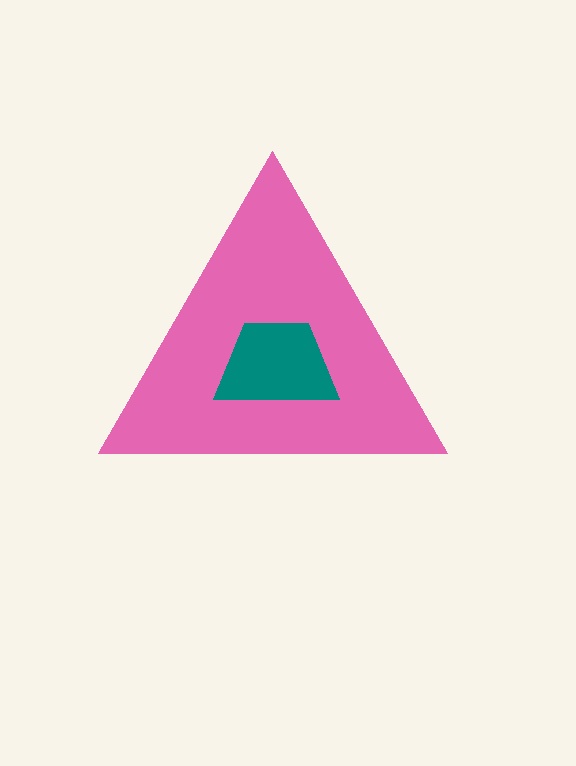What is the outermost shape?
The pink triangle.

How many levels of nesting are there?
2.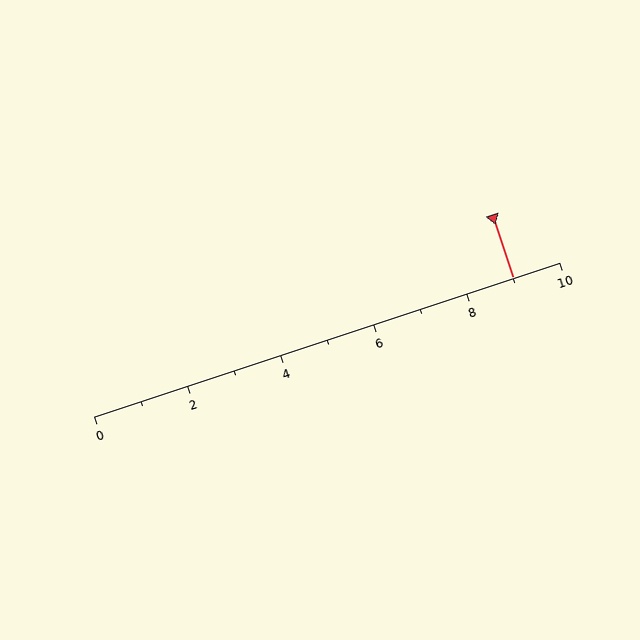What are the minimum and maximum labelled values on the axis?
The axis runs from 0 to 10.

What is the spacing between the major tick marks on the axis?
The major ticks are spaced 2 apart.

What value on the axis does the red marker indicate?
The marker indicates approximately 9.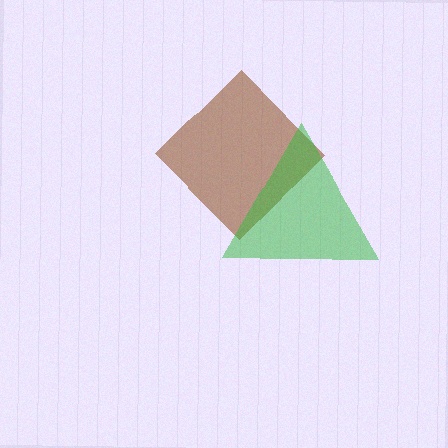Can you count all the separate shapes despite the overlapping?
Yes, there are 2 separate shapes.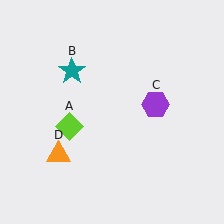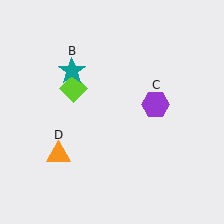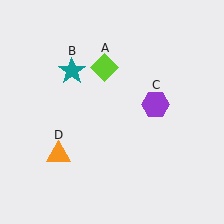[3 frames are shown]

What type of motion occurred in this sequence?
The lime diamond (object A) rotated clockwise around the center of the scene.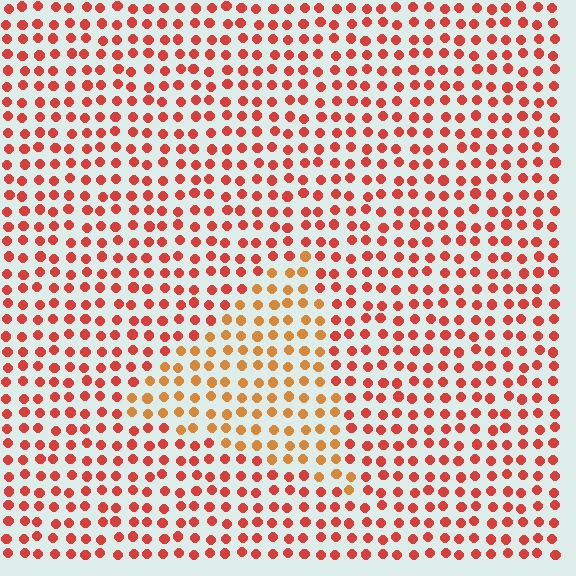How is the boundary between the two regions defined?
The boundary is defined purely by a slight shift in hue (about 28 degrees). Spacing, size, and orientation are identical on both sides.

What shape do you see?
I see a triangle.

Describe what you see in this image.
The image is filled with small red elements in a uniform arrangement. A triangle-shaped region is visible where the elements are tinted to a slightly different hue, forming a subtle color boundary.